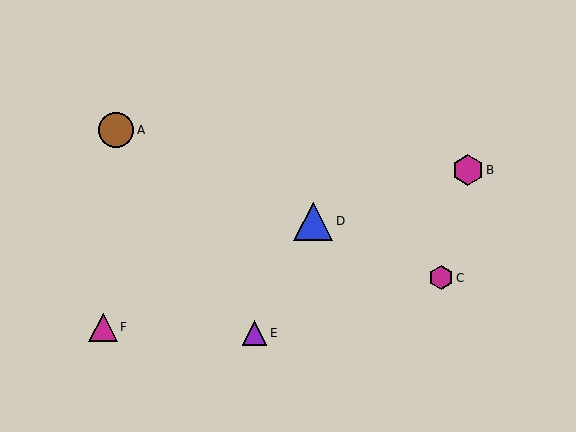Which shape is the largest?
The blue triangle (labeled D) is the largest.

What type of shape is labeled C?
Shape C is a magenta hexagon.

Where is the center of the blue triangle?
The center of the blue triangle is at (313, 221).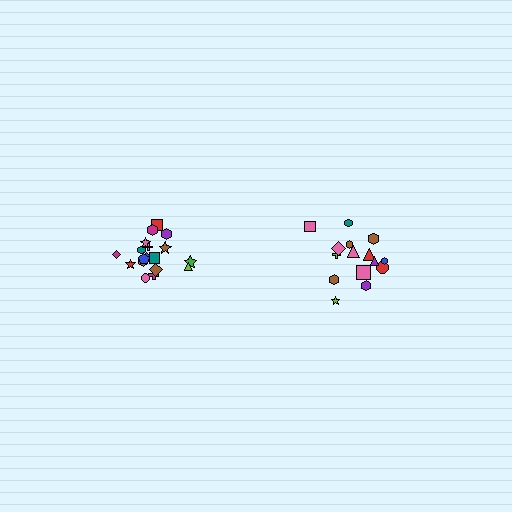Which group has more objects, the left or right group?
The left group.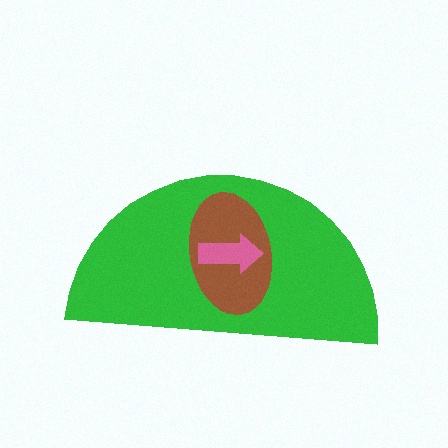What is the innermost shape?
The pink arrow.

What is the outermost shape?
The green semicircle.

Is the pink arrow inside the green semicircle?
Yes.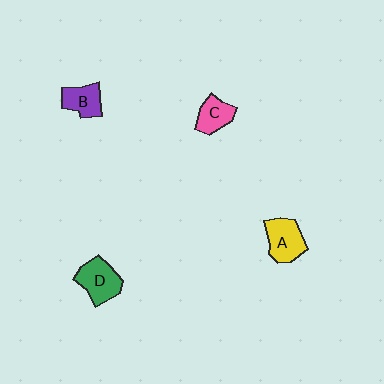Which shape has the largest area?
Shape D (green).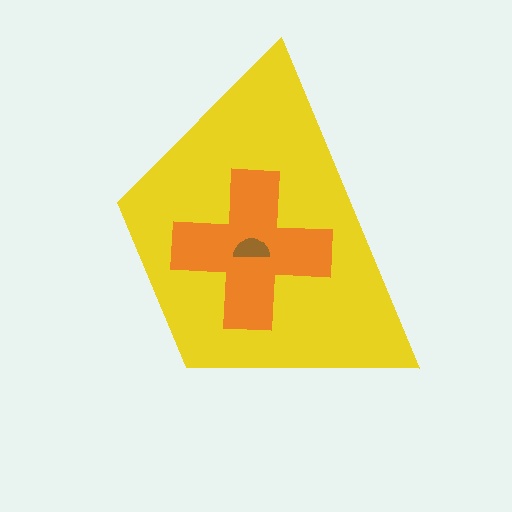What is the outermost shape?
The yellow trapezoid.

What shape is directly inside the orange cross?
The brown semicircle.